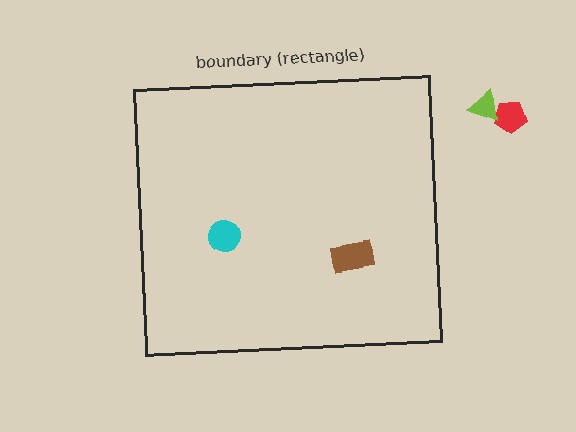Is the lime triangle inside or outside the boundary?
Outside.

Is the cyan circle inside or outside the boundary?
Inside.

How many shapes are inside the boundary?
2 inside, 2 outside.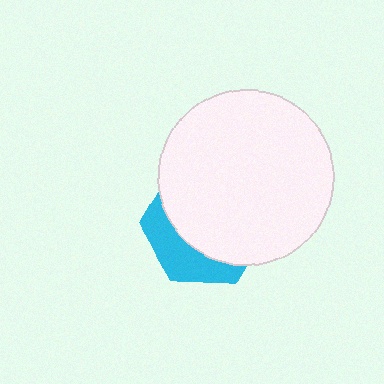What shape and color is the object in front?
The object in front is a white circle.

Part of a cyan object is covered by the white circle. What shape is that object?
It is a hexagon.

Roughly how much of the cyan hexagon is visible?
A small part of it is visible (roughly 31%).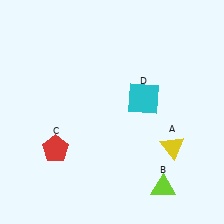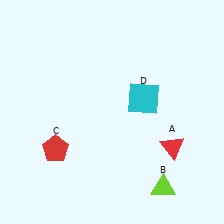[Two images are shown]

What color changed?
The triangle (A) changed from yellow in Image 1 to red in Image 2.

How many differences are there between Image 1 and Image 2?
There is 1 difference between the two images.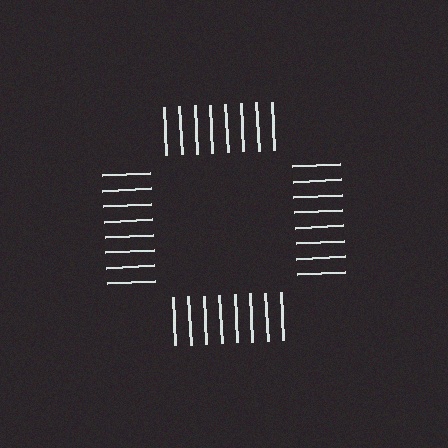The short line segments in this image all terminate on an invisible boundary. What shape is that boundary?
An illusory square — the line segments terminate on its edges but no continuous stroke is drawn.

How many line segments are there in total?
32 — 8 along each of the 4 edges.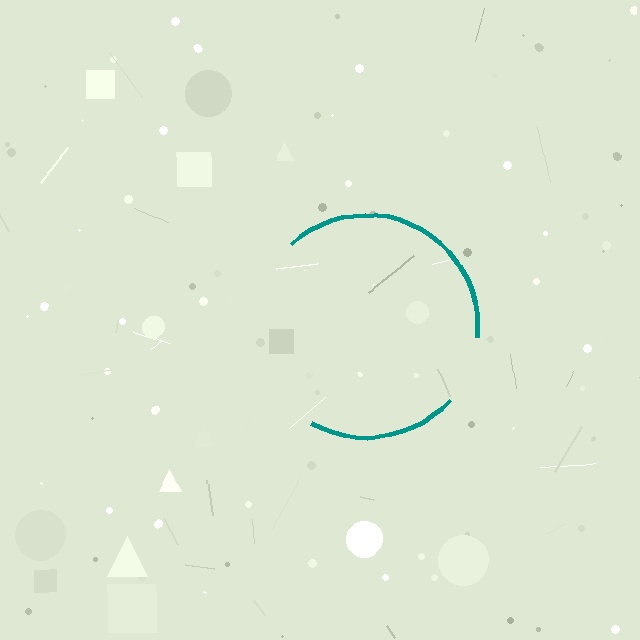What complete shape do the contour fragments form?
The contour fragments form a circle.